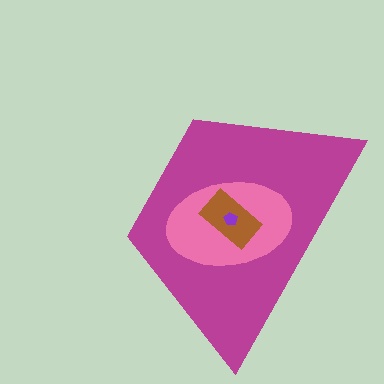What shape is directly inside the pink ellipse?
The brown rectangle.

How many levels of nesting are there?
4.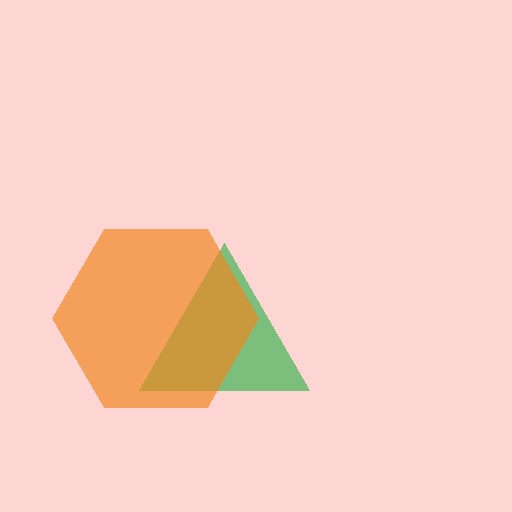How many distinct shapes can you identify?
There are 2 distinct shapes: a green triangle, an orange hexagon.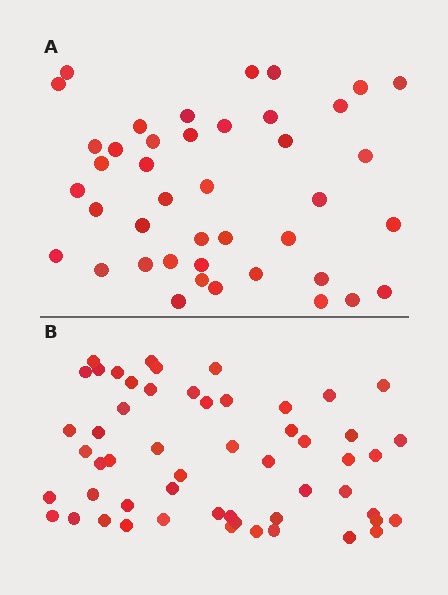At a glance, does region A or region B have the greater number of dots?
Region B (the bottom region) has more dots.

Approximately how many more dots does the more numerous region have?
Region B has roughly 12 or so more dots than region A.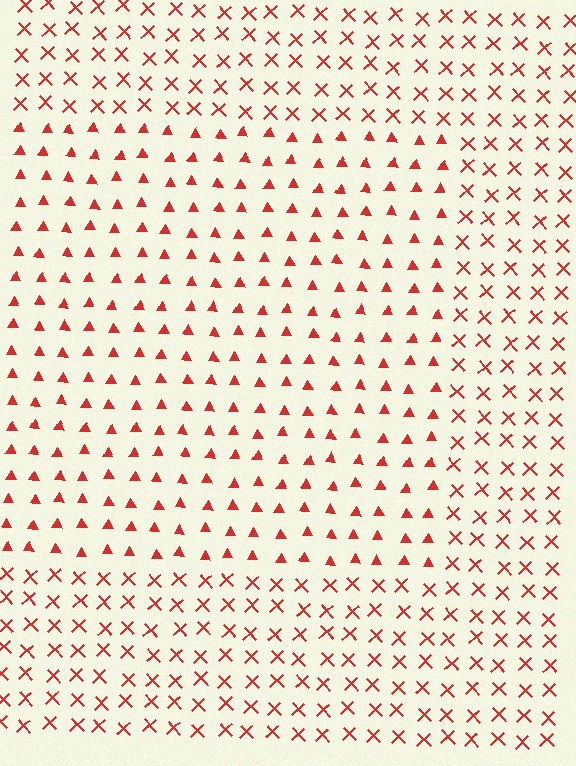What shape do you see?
I see a rectangle.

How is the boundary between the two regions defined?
The boundary is defined by a change in element shape: triangles inside vs. X marks outside. All elements share the same color and spacing.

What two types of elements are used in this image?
The image uses triangles inside the rectangle region and X marks outside it.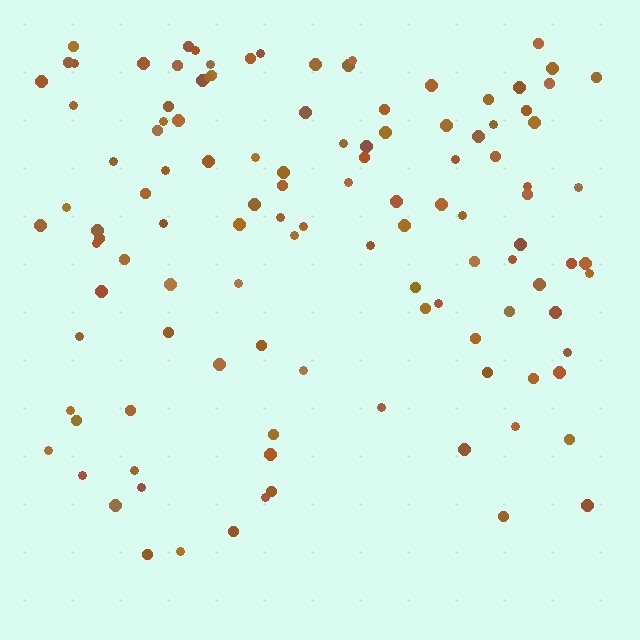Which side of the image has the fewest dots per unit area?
The bottom.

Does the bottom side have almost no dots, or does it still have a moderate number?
Still a moderate number, just noticeably fewer than the top.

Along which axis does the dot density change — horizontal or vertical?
Vertical.